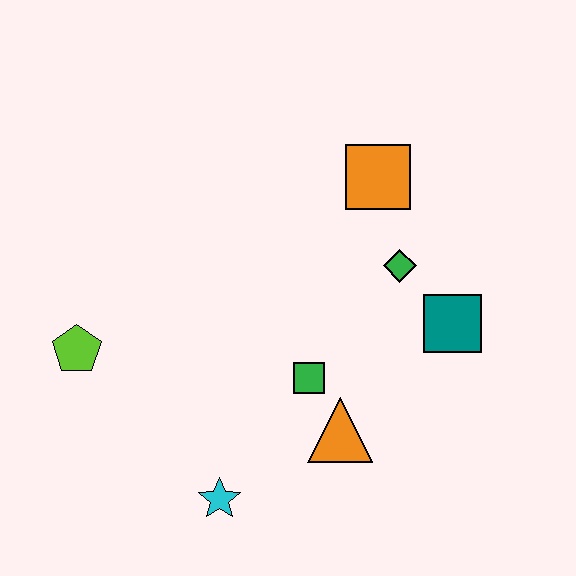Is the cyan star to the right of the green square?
No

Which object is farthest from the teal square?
The lime pentagon is farthest from the teal square.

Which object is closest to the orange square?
The green diamond is closest to the orange square.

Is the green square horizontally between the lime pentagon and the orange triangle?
Yes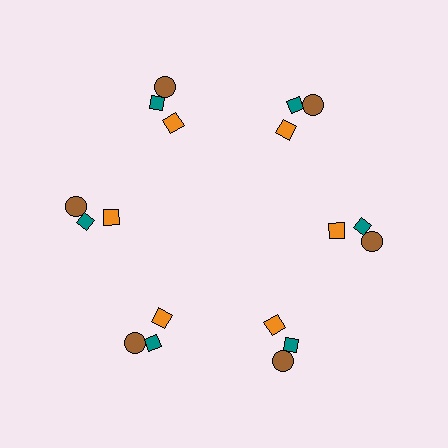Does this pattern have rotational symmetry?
Yes, this pattern has 6-fold rotational symmetry. It looks the same after rotating 60 degrees around the center.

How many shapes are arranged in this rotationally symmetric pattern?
There are 18 shapes, arranged in 6 groups of 3.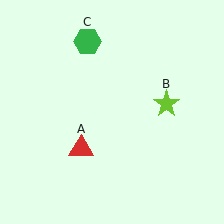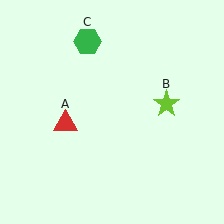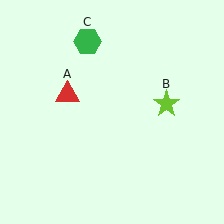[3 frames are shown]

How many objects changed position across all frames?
1 object changed position: red triangle (object A).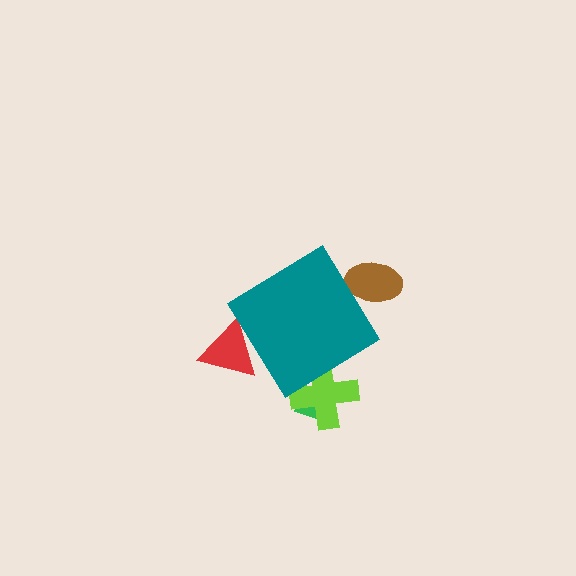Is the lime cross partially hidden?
Yes, the lime cross is partially hidden behind the teal diamond.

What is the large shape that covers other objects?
A teal diamond.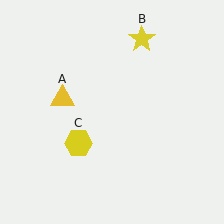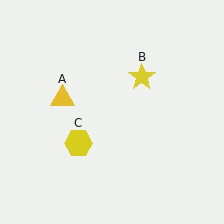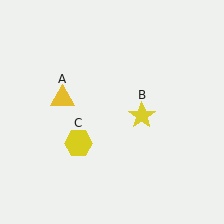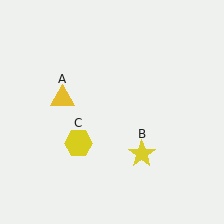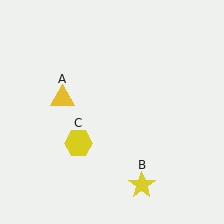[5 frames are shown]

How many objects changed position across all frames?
1 object changed position: yellow star (object B).